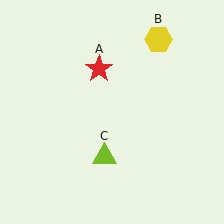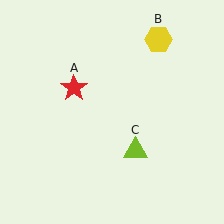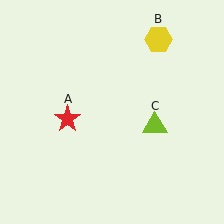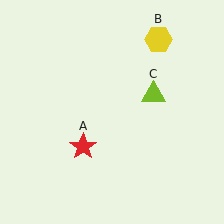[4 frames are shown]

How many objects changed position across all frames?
2 objects changed position: red star (object A), lime triangle (object C).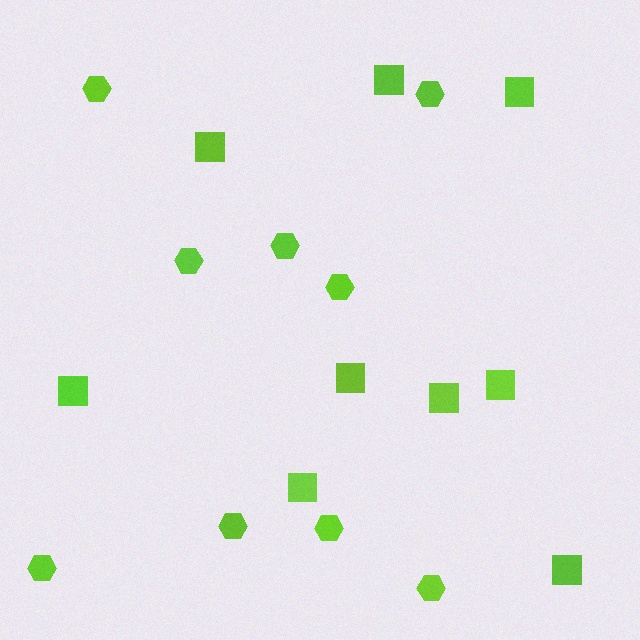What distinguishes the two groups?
There are 2 groups: one group of squares (9) and one group of hexagons (9).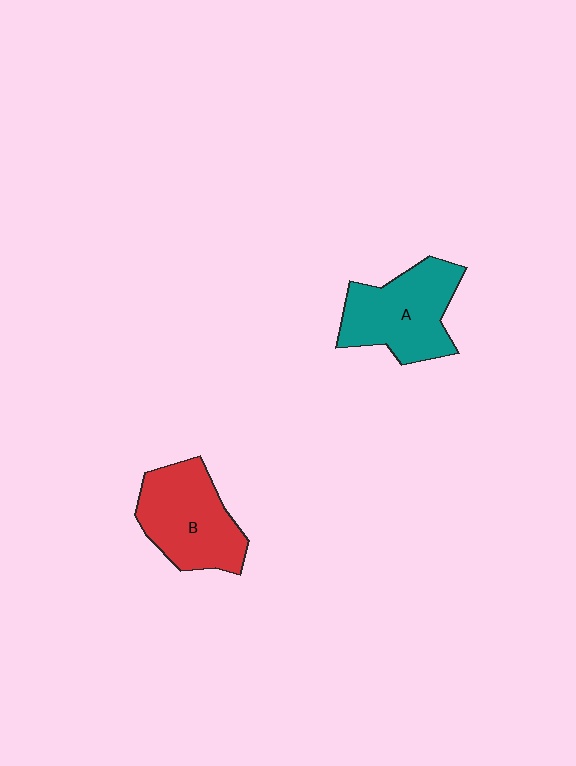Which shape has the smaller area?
Shape B (red).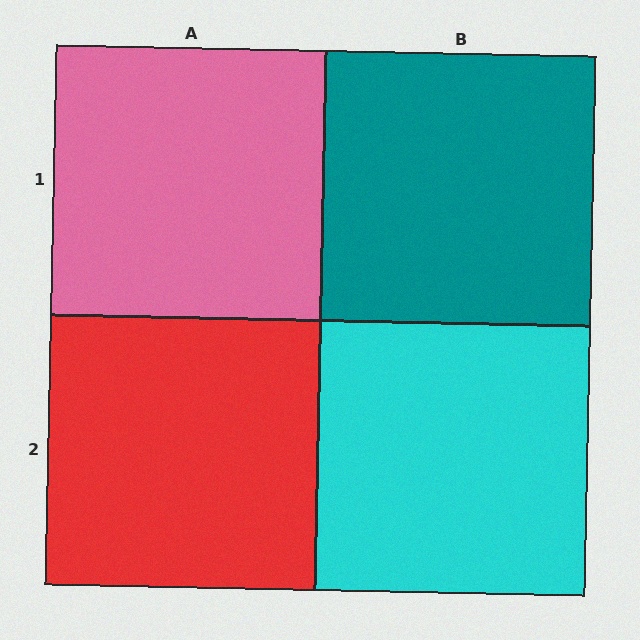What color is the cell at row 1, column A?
Pink.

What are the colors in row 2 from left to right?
Red, cyan.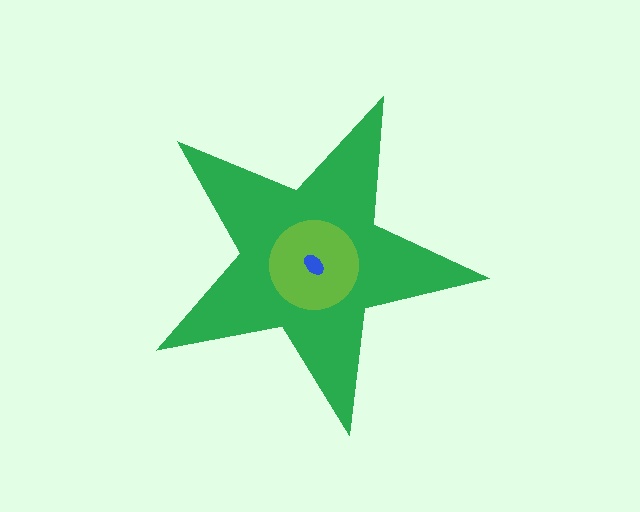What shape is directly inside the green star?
The lime circle.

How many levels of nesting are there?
3.